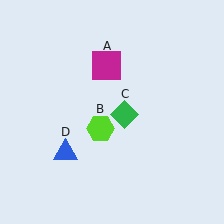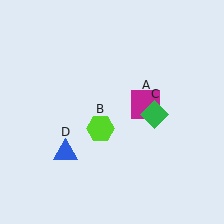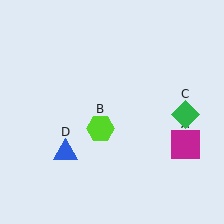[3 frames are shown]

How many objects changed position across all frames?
2 objects changed position: magenta square (object A), green diamond (object C).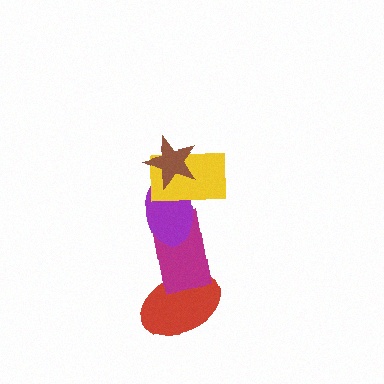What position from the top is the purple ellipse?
The purple ellipse is 3rd from the top.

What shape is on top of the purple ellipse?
The yellow rectangle is on top of the purple ellipse.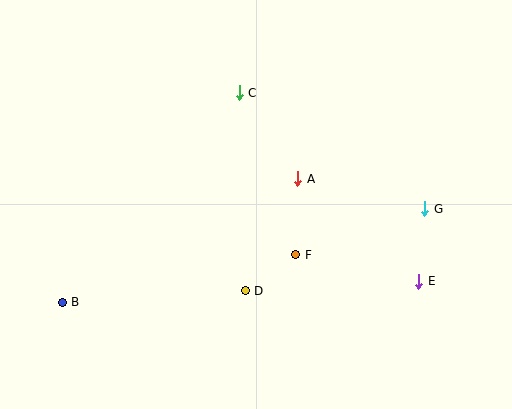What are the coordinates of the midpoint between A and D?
The midpoint between A and D is at (272, 235).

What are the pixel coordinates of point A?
Point A is at (298, 179).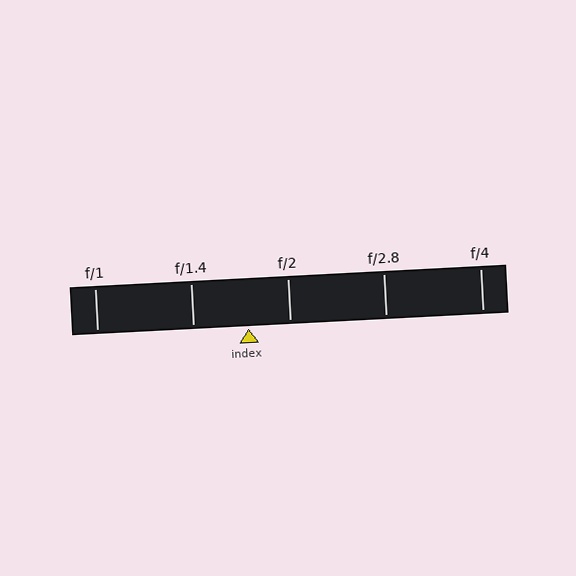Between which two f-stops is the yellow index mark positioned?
The index mark is between f/1.4 and f/2.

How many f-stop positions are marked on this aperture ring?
There are 5 f-stop positions marked.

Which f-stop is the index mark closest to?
The index mark is closest to f/2.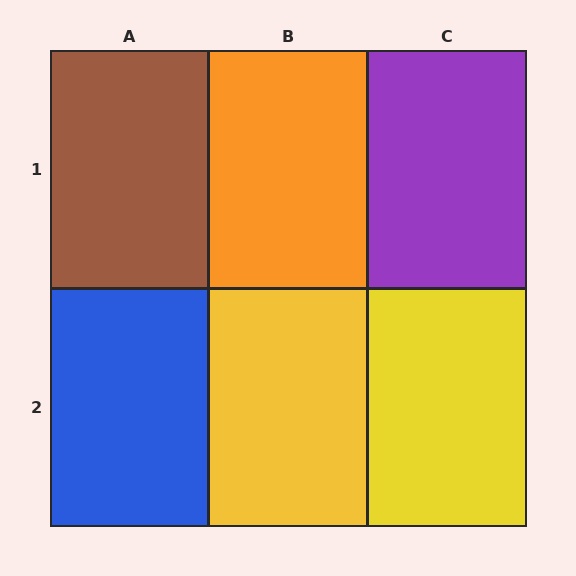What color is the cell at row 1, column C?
Purple.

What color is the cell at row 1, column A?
Brown.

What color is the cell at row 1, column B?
Orange.